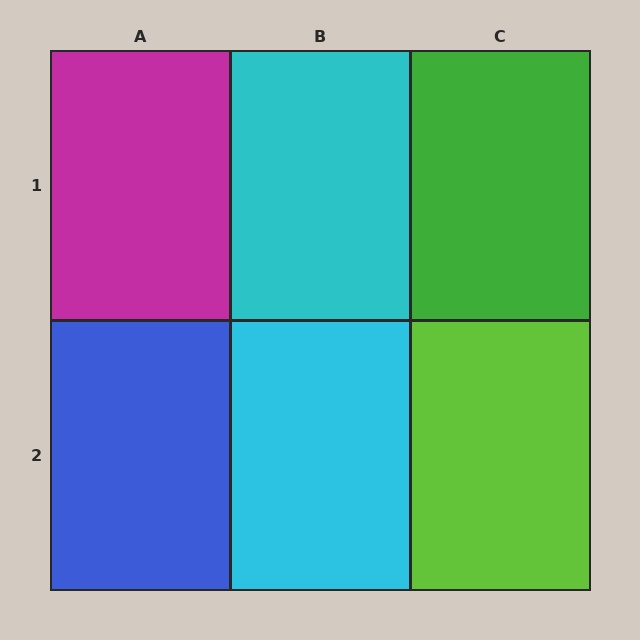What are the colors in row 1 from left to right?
Magenta, cyan, green.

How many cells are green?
1 cell is green.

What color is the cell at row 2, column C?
Lime.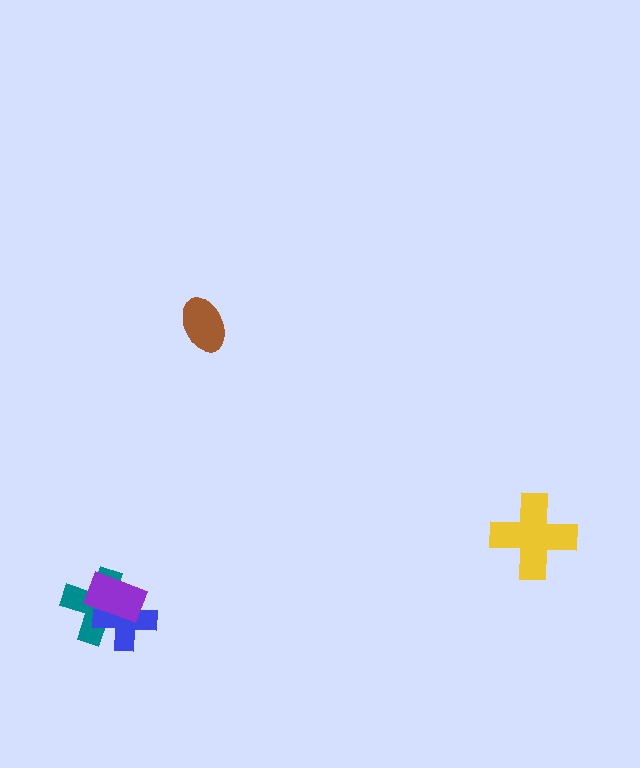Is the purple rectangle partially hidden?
No, no other shape covers it.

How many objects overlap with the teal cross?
2 objects overlap with the teal cross.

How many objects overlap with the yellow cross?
0 objects overlap with the yellow cross.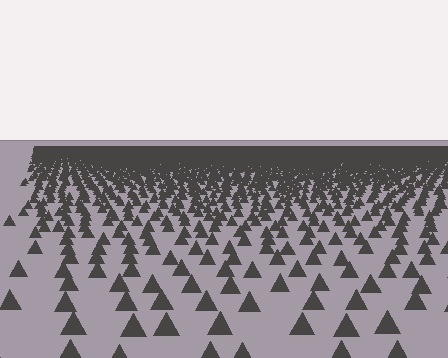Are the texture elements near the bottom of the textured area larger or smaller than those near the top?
Larger. Near the bottom, elements are closer to the viewer and appear at a bigger on-screen size.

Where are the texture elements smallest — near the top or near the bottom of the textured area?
Near the top.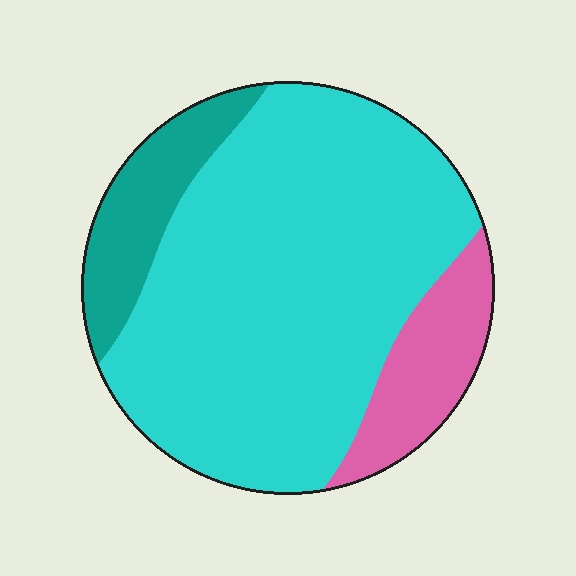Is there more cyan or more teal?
Cyan.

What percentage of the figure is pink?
Pink covers 13% of the figure.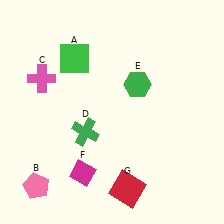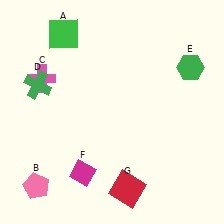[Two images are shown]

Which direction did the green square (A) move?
The green square (A) moved up.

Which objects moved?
The objects that moved are: the green square (A), the green cross (D), the green hexagon (E).